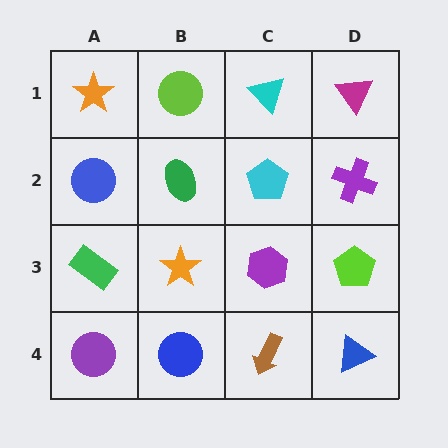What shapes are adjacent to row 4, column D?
A lime pentagon (row 3, column D), a brown arrow (row 4, column C).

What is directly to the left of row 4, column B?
A purple circle.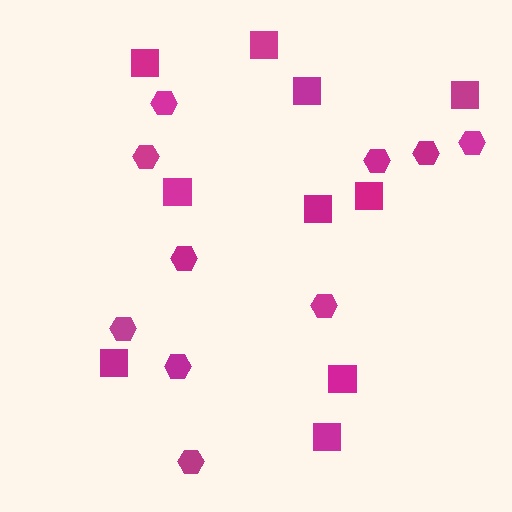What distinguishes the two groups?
There are 2 groups: one group of hexagons (10) and one group of squares (10).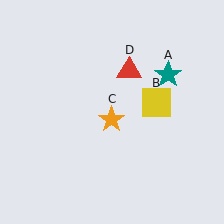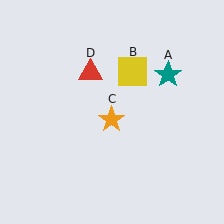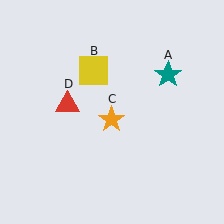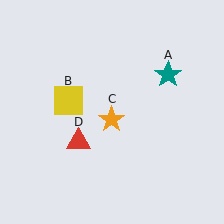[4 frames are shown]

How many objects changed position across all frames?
2 objects changed position: yellow square (object B), red triangle (object D).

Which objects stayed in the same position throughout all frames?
Teal star (object A) and orange star (object C) remained stationary.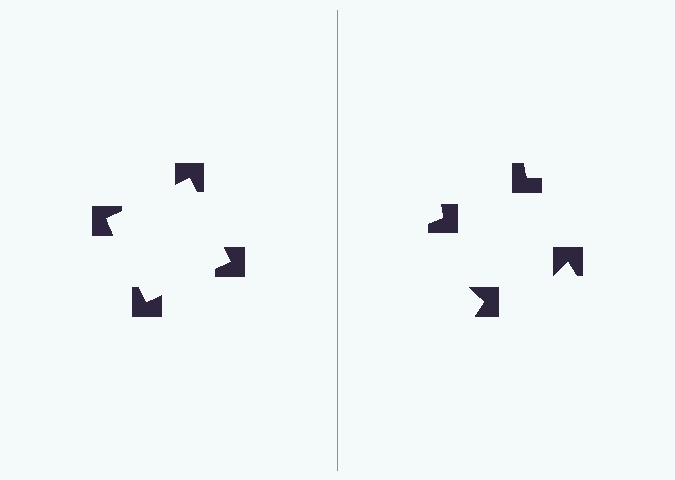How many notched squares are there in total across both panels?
8 — 4 on each side.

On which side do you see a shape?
An illusory square appears on the left side. On the right side the wedge cuts are rotated, so no coherent shape forms.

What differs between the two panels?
The notched squares are positioned identically on both sides; only the wedge orientations differ. On the left they align to a square; on the right they are misaligned.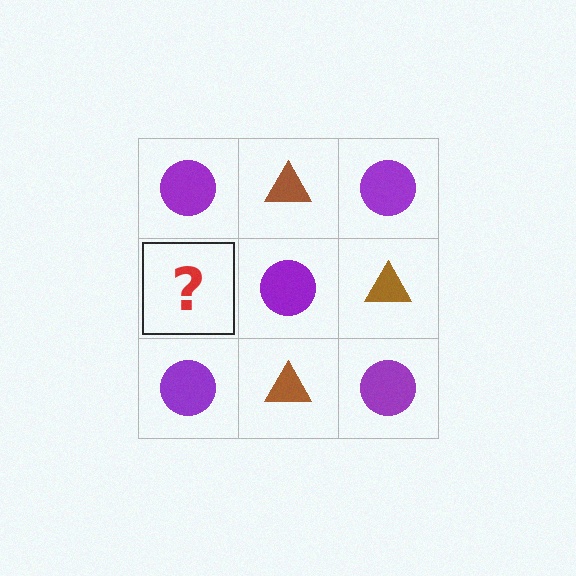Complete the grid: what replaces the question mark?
The question mark should be replaced with a brown triangle.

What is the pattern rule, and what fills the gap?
The rule is that it alternates purple circle and brown triangle in a checkerboard pattern. The gap should be filled with a brown triangle.